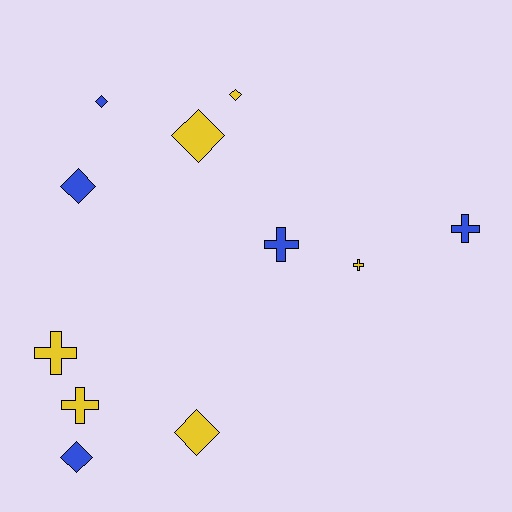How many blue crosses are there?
There are 2 blue crosses.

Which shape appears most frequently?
Diamond, with 6 objects.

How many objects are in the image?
There are 11 objects.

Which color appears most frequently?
Yellow, with 6 objects.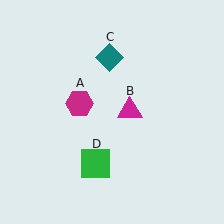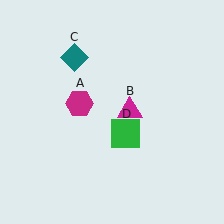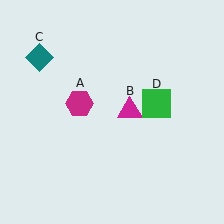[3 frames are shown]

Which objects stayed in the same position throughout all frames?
Magenta hexagon (object A) and magenta triangle (object B) remained stationary.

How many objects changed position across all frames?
2 objects changed position: teal diamond (object C), green square (object D).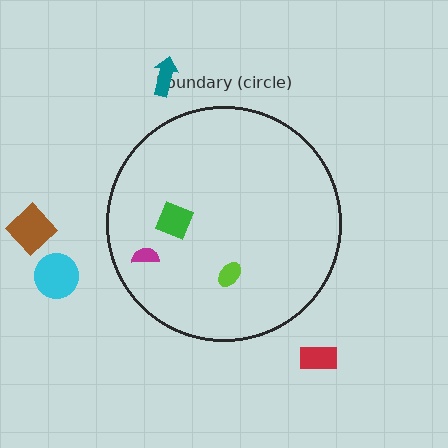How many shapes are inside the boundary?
3 inside, 4 outside.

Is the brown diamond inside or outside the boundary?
Outside.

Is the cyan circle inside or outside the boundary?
Outside.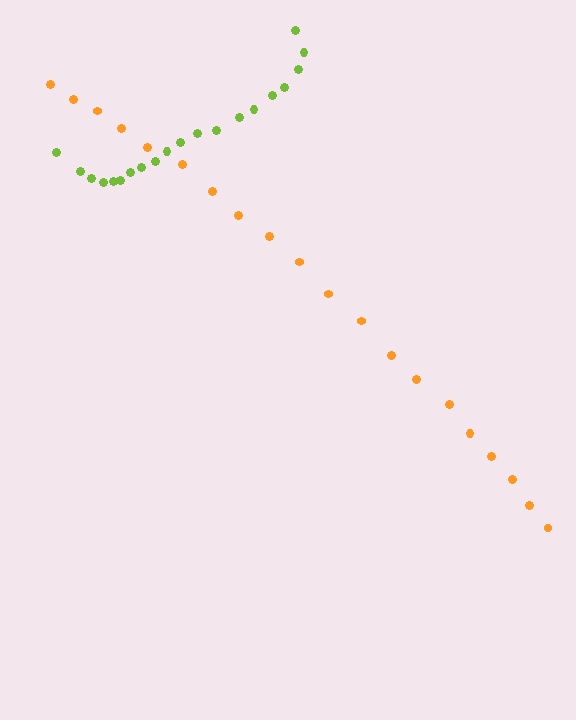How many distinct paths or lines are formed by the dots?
There are 2 distinct paths.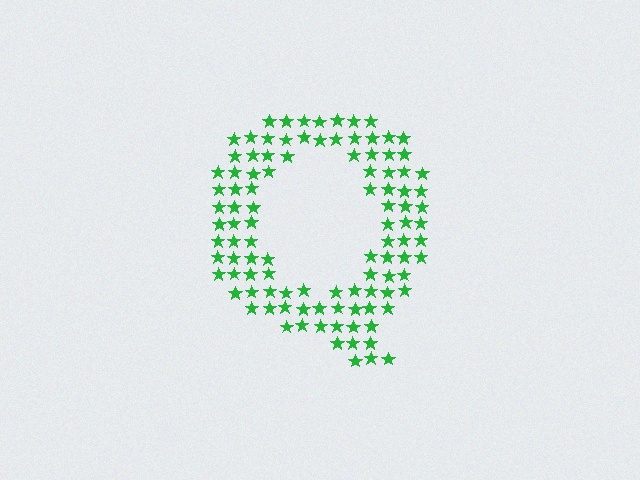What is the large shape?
The large shape is the letter Q.